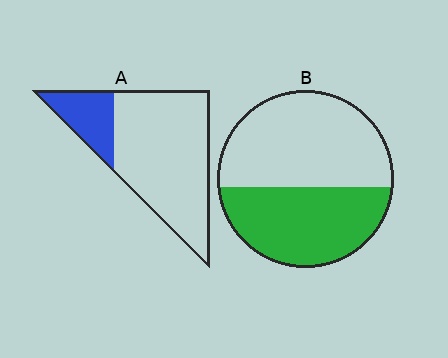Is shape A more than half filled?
No.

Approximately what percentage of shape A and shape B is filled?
A is approximately 20% and B is approximately 45%.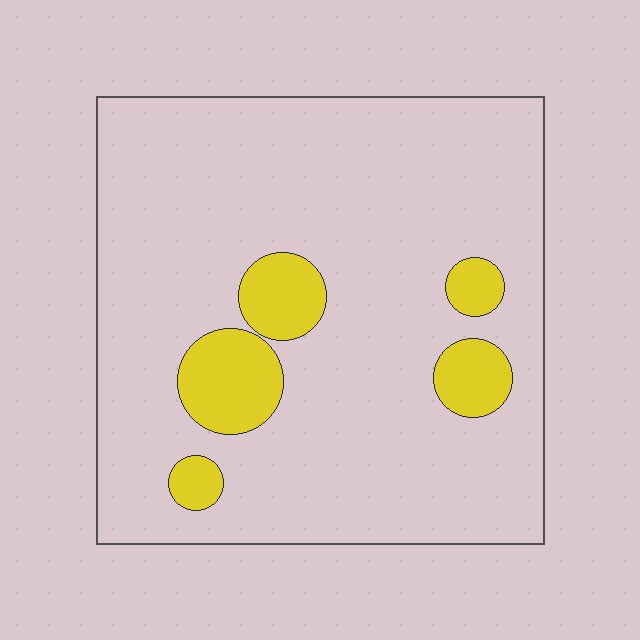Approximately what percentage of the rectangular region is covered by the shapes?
Approximately 15%.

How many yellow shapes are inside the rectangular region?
5.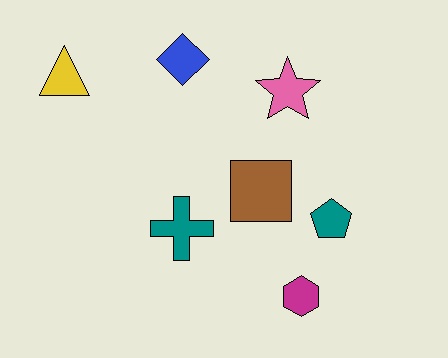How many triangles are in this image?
There is 1 triangle.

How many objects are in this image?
There are 7 objects.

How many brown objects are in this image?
There is 1 brown object.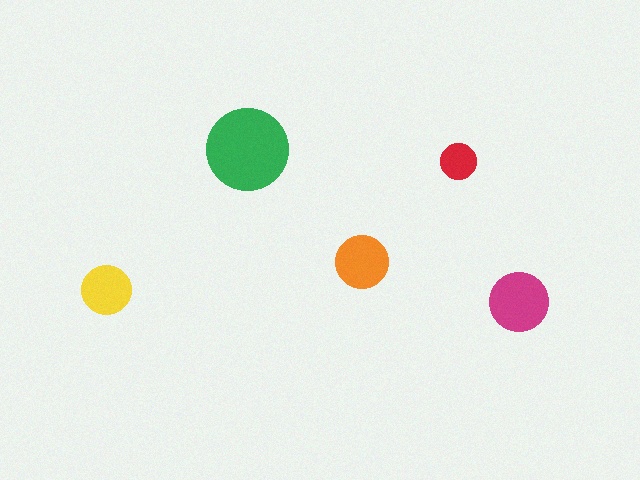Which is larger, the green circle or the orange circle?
The green one.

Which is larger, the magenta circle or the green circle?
The green one.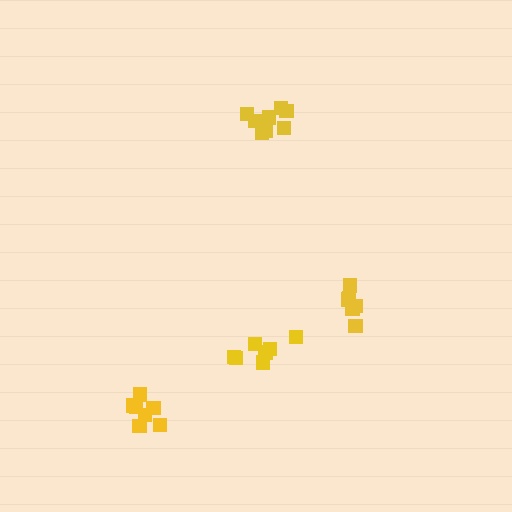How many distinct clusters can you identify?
There are 4 distinct clusters.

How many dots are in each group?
Group 1: 8 dots, Group 2: 6 dots, Group 3: 7 dots, Group 4: 7 dots (28 total).